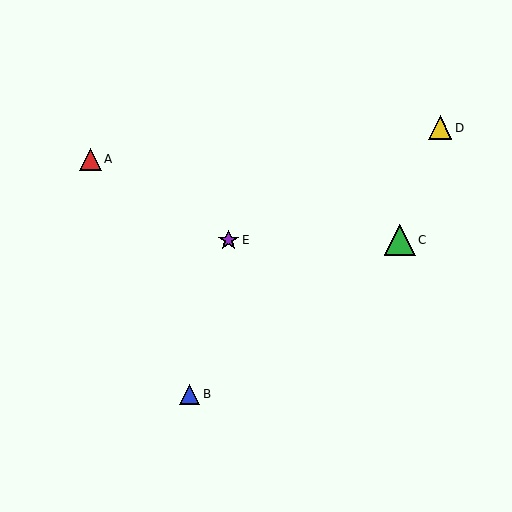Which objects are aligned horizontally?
Objects C, E are aligned horizontally.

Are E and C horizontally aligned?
Yes, both are at y≈240.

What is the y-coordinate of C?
Object C is at y≈240.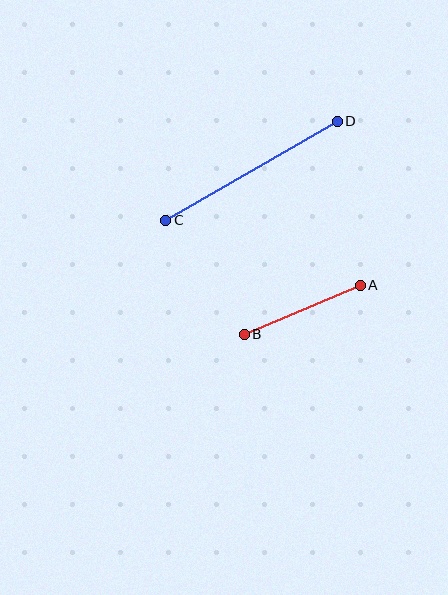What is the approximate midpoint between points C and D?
The midpoint is at approximately (252, 171) pixels.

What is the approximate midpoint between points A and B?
The midpoint is at approximately (302, 310) pixels.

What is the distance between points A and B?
The distance is approximately 126 pixels.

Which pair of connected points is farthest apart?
Points C and D are farthest apart.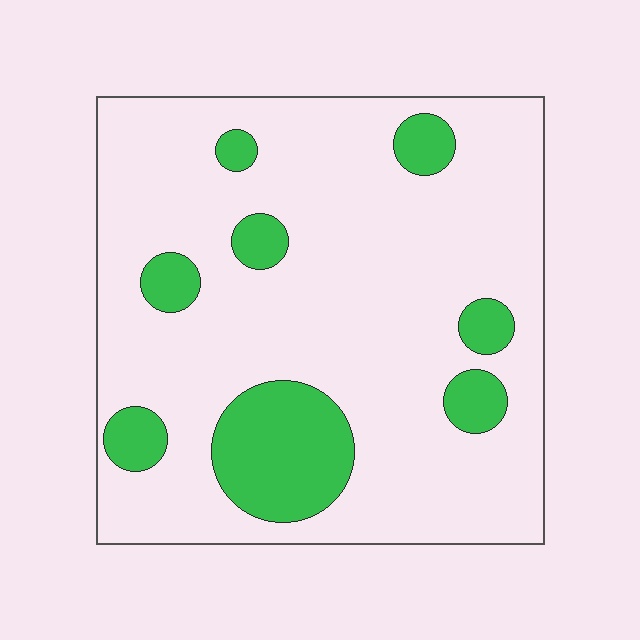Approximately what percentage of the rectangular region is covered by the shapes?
Approximately 20%.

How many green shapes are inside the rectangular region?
8.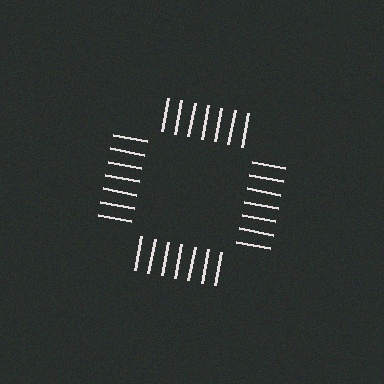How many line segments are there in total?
28 — 7 along each of the 4 edges.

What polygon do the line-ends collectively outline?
An illusory square — the line segments terminate on its edges but no continuous stroke is drawn.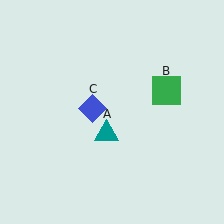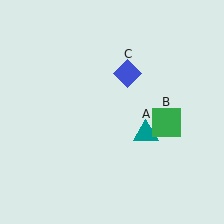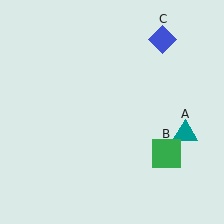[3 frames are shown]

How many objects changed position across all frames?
3 objects changed position: teal triangle (object A), green square (object B), blue diamond (object C).